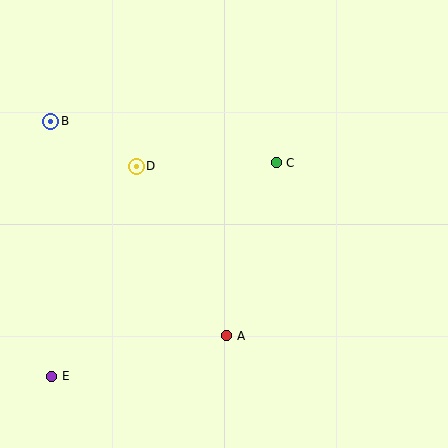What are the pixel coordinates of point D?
Point D is at (136, 166).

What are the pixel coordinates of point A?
Point A is at (227, 336).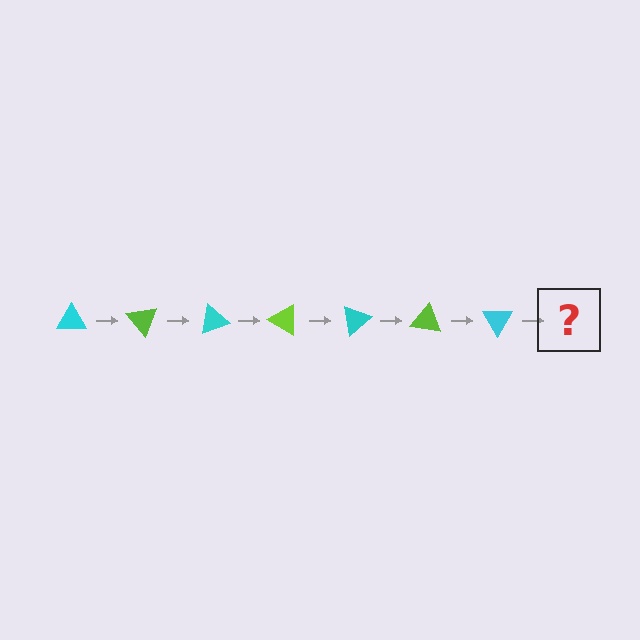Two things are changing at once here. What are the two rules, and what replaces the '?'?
The two rules are that it rotates 50 degrees each step and the color cycles through cyan and lime. The '?' should be a lime triangle, rotated 350 degrees from the start.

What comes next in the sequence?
The next element should be a lime triangle, rotated 350 degrees from the start.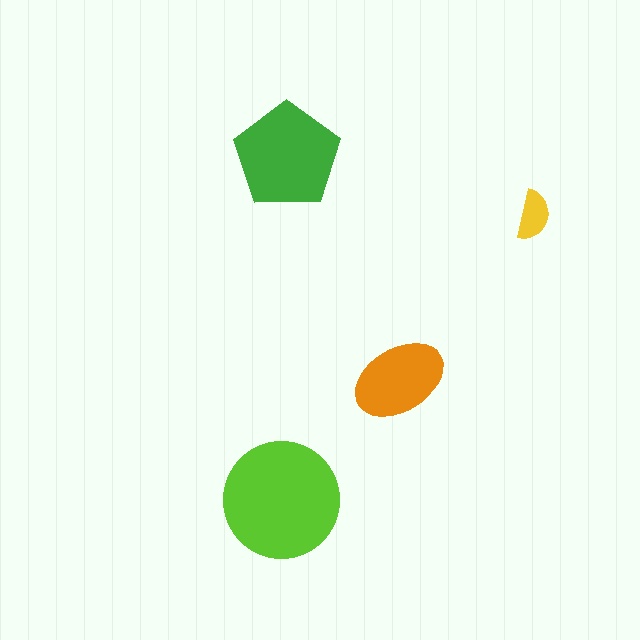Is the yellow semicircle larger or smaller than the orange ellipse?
Smaller.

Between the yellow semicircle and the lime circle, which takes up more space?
The lime circle.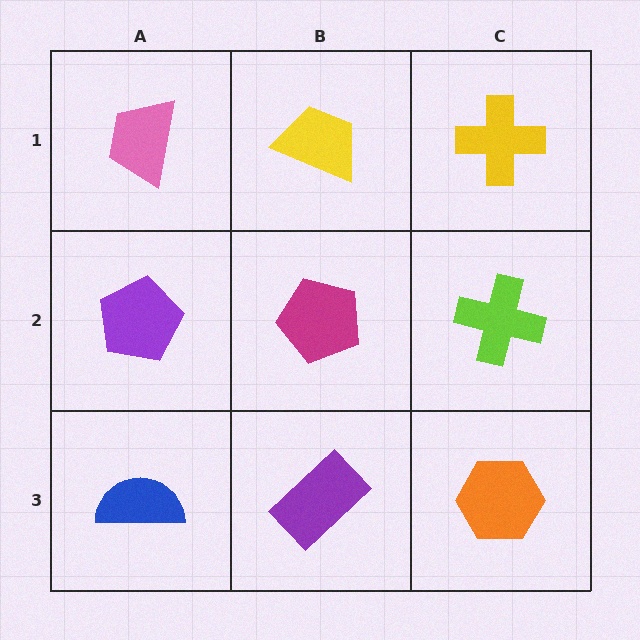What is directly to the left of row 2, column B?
A purple pentagon.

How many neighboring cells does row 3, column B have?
3.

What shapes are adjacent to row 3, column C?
A lime cross (row 2, column C), a purple rectangle (row 3, column B).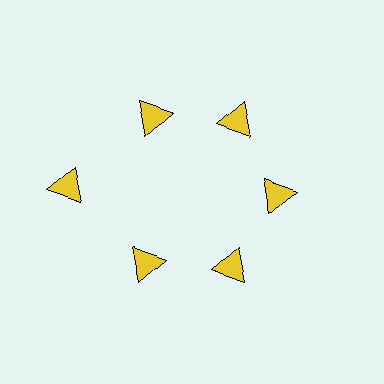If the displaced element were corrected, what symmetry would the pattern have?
It would have 6-fold rotational symmetry — the pattern would map onto itself every 60 degrees.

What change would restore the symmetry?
The symmetry would be restored by moving it inward, back onto the ring so that all 6 triangles sit at equal angles and equal distance from the center.